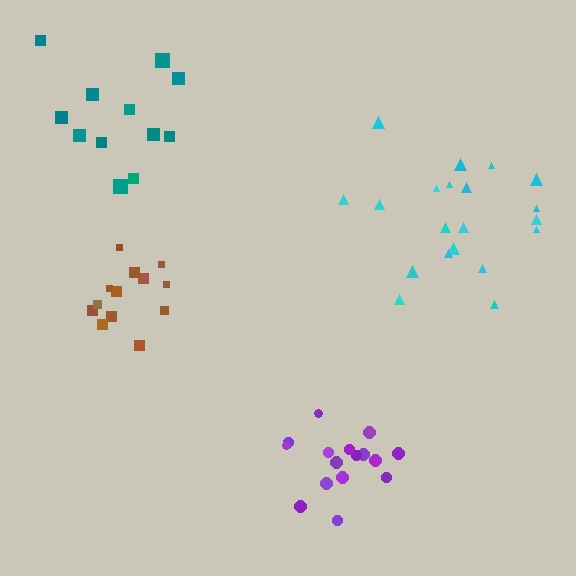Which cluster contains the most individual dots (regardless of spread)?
Cyan (20).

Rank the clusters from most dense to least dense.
brown, purple, cyan, teal.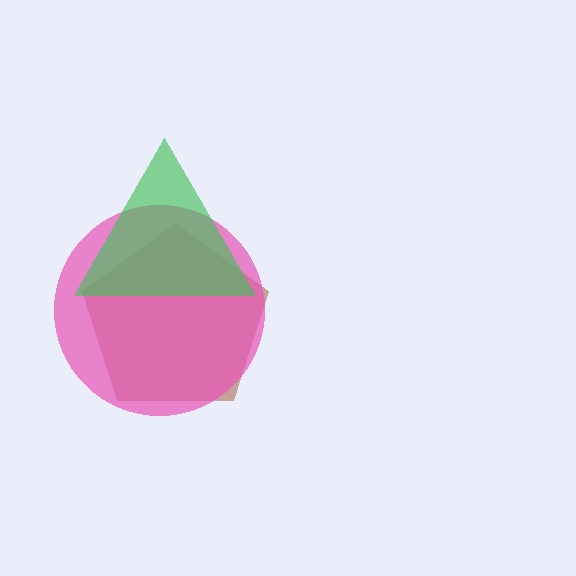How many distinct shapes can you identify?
There are 3 distinct shapes: a brown pentagon, a pink circle, a green triangle.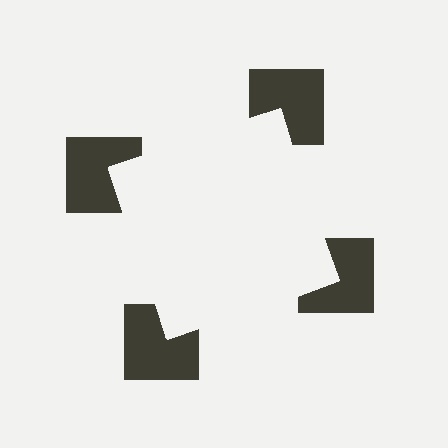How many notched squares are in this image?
There are 4 — one at each vertex of the illusory square.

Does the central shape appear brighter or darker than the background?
It typically appears slightly brighter than the background, even though no actual brightness change is drawn.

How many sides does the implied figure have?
4 sides.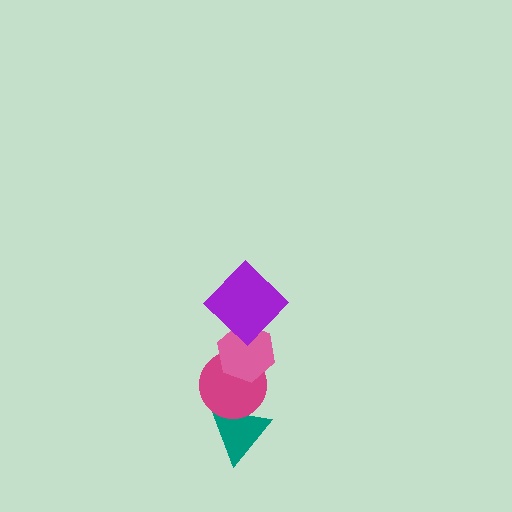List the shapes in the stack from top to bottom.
From top to bottom: the purple diamond, the pink hexagon, the magenta circle, the teal triangle.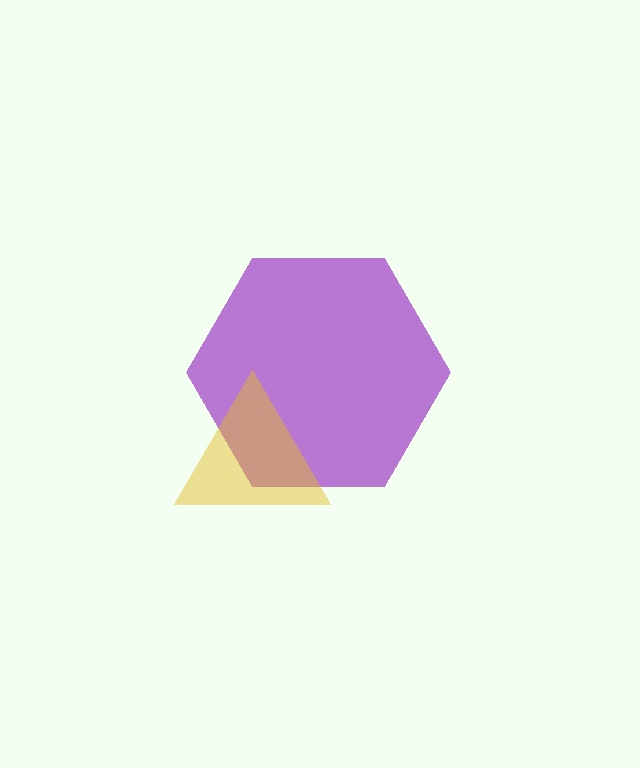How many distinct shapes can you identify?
There are 2 distinct shapes: a purple hexagon, a yellow triangle.